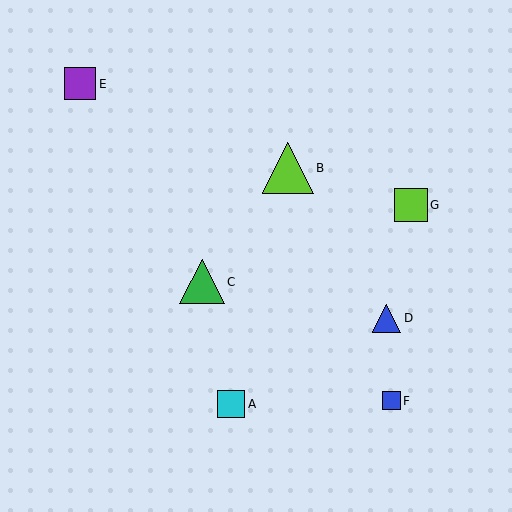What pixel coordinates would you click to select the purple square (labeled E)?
Click at (80, 84) to select the purple square E.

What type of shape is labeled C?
Shape C is a green triangle.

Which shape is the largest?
The lime triangle (labeled B) is the largest.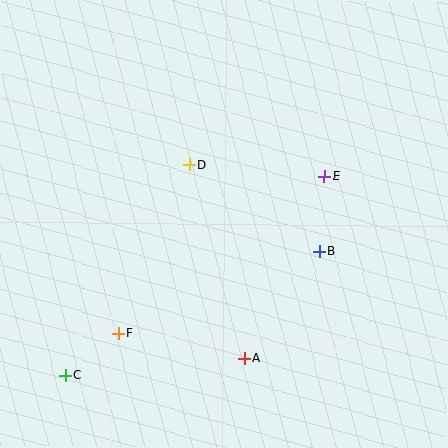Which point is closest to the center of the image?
Point D at (189, 164) is closest to the center.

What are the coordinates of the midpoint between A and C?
The midpoint between A and C is at (155, 367).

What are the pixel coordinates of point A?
Point A is at (244, 359).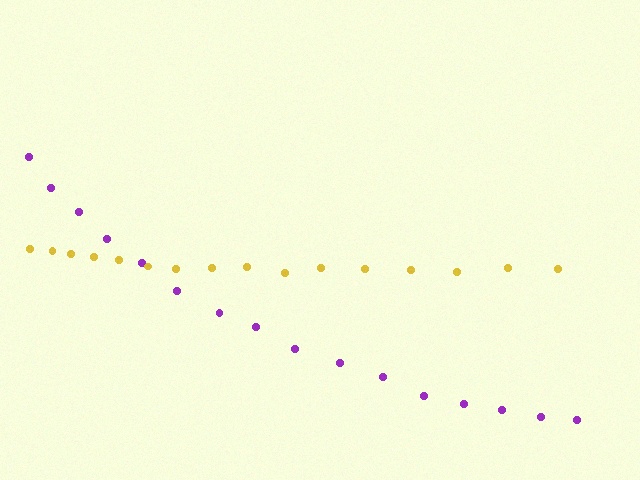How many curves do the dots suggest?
There are 2 distinct paths.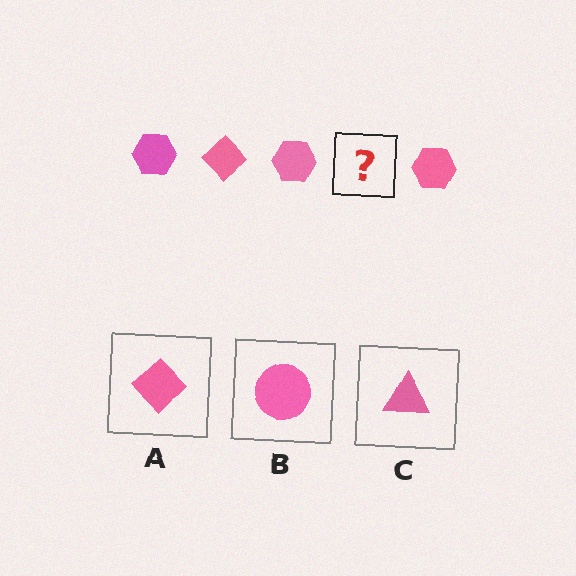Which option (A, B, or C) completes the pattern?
A.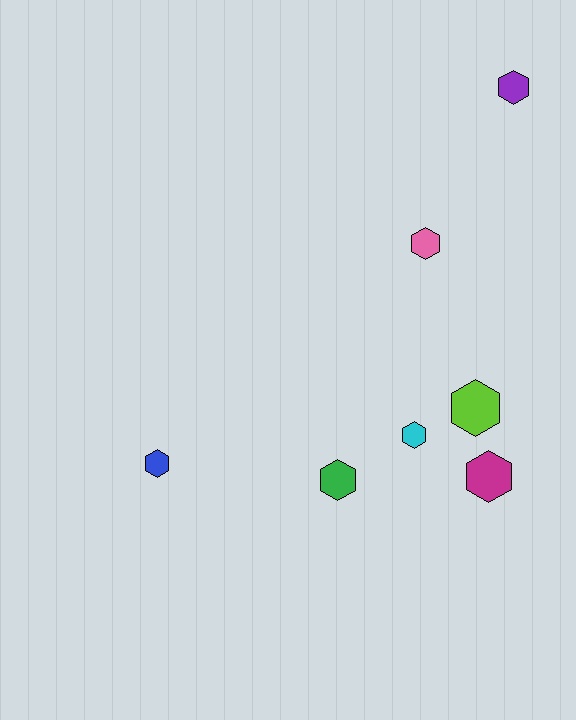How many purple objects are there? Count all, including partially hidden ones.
There is 1 purple object.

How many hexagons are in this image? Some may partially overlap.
There are 7 hexagons.